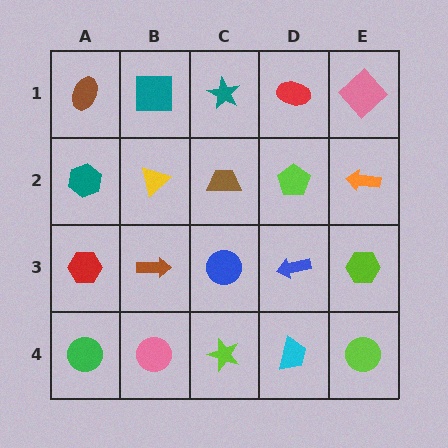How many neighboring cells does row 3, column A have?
3.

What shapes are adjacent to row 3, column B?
A yellow triangle (row 2, column B), a pink circle (row 4, column B), a red hexagon (row 3, column A), a blue circle (row 3, column C).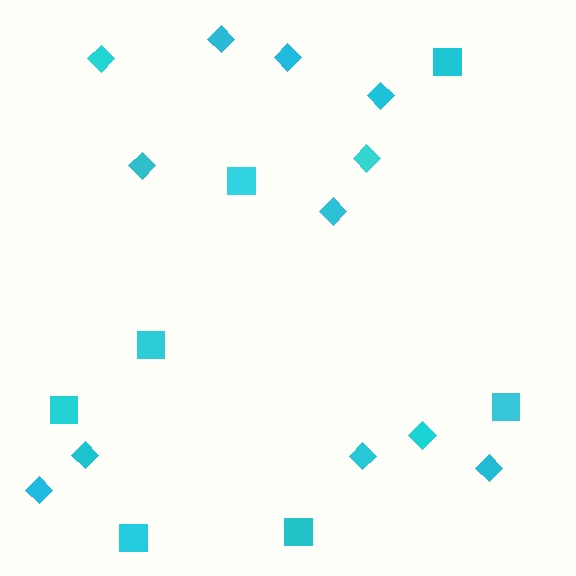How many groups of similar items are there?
There are 2 groups: one group of squares (7) and one group of diamonds (12).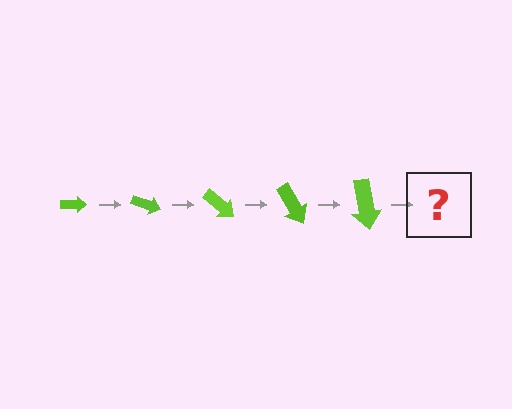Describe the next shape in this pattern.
It should be an arrow, larger than the previous one and rotated 100 degrees from the start.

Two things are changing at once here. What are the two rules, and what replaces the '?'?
The two rules are that the arrow grows larger each step and it rotates 20 degrees each step. The '?' should be an arrow, larger than the previous one and rotated 100 degrees from the start.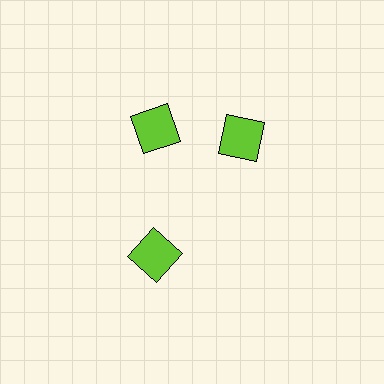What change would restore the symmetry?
The symmetry would be restored by rotating it back into even spacing with its neighbors so that all 3 squares sit at equal angles and equal distance from the center.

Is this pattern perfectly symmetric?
No. The 3 lime squares are arranged in a ring, but one element near the 3 o'clock position is rotated out of alignment along the ring, breaking the 3-fold rotational symmetry.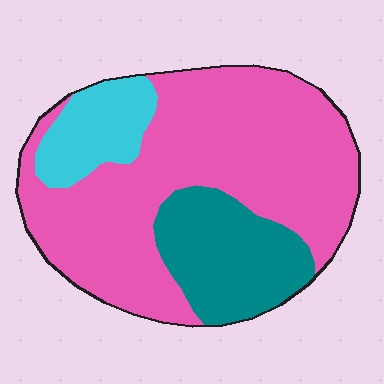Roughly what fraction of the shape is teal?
Teal takes up between a sixth and a third of the shape.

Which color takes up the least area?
Cyan, at roughly 15%.